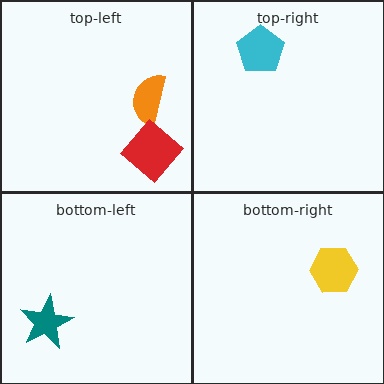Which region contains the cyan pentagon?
The top-right region.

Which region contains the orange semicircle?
The top-left region.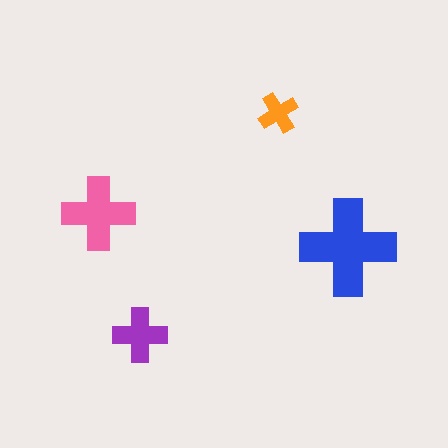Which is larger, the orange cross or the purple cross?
The purple one.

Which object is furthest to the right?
The blue cross is rightmost.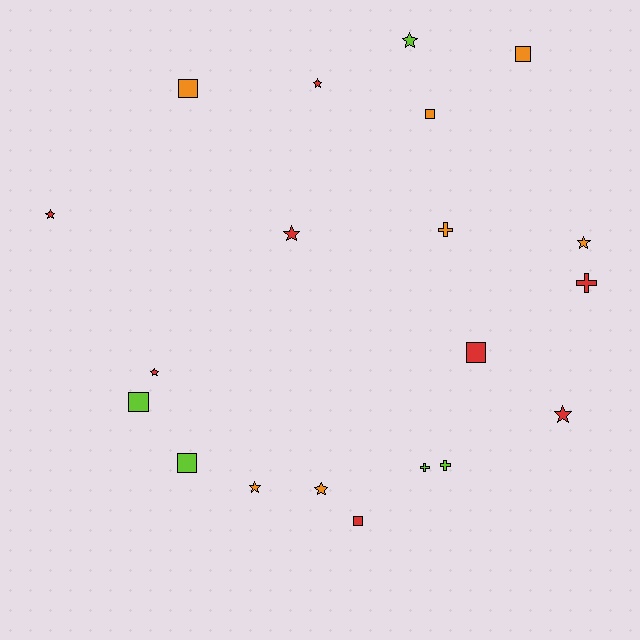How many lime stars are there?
There is 1 lime star.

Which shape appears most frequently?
Star, with 9 objects.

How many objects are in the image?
There are 20 objects.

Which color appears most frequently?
Red, with 8 objects.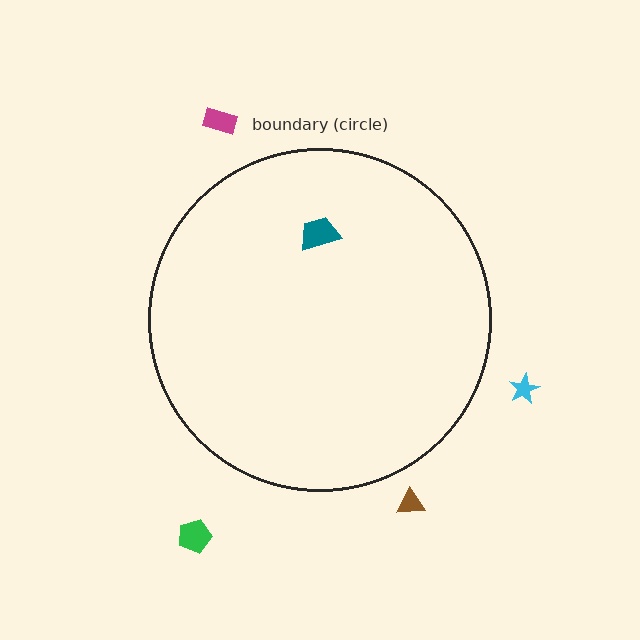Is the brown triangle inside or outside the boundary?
Outside.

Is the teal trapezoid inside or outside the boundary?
Inside.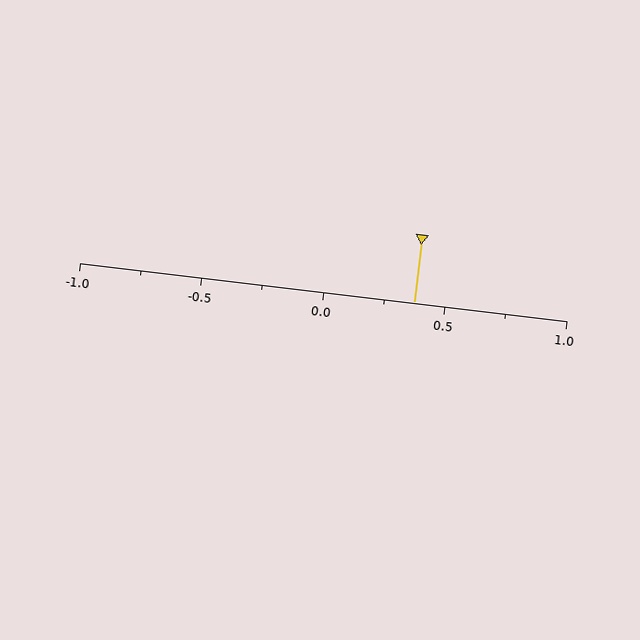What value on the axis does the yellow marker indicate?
The marker indicates approximately 0.38.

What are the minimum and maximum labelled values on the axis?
The axis runs from -1.0 to 1.0.